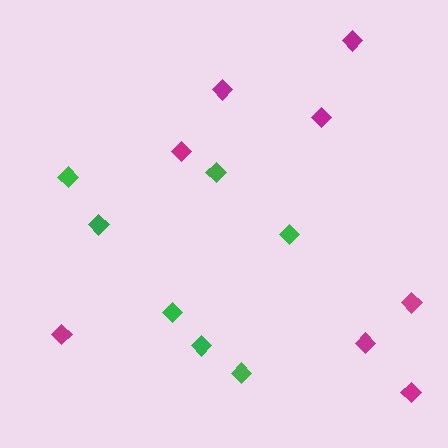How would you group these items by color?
There are 2 groups: one group of green diamonds (7) and one group of magenta diamonds (8).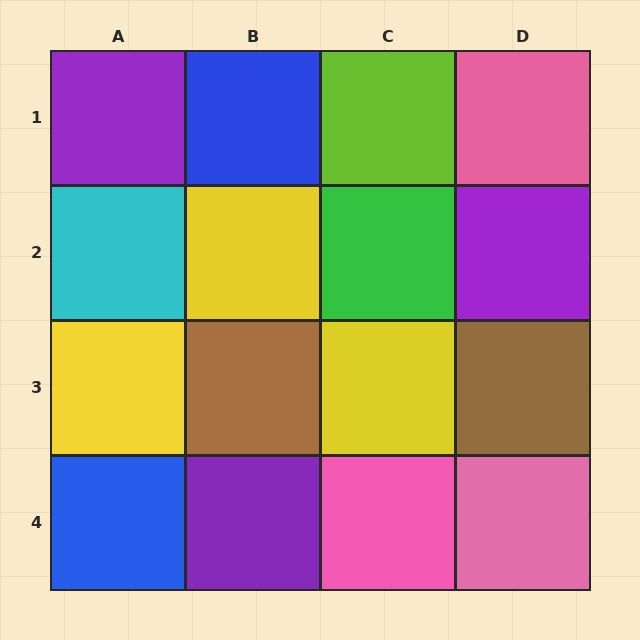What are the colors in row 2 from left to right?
Cyan, yellow, green, purple.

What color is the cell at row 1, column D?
Pink.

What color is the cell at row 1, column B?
Blue.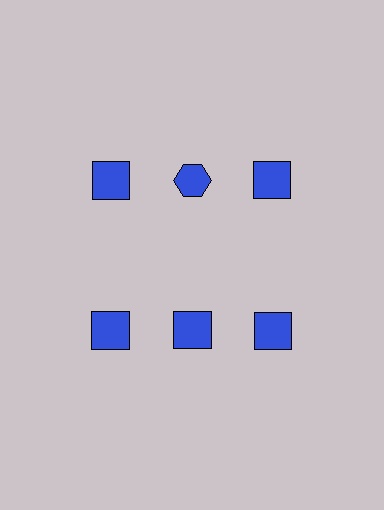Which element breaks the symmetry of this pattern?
The blue hexagon in the top row, second from left column breaks the symmetry. All other shapes are blue squares.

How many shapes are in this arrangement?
There are 6 shapes arranged in a grid pattern.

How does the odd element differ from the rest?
It has a different shape: hexagon instead of square.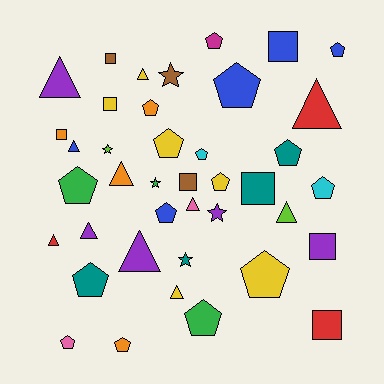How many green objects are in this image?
There are 3 green objects.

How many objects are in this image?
There are 40 objects.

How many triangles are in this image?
There are 11 triangles.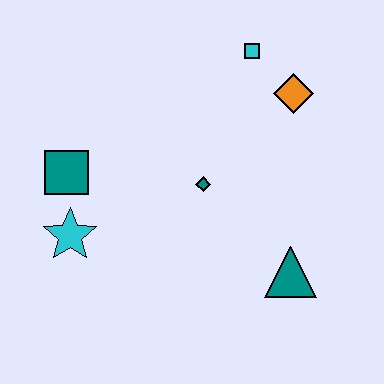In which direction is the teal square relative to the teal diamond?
The teal square is to the left of the teal diamond.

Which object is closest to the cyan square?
The orange diamond is closest to the cyan square.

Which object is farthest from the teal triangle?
The teal square is farthest from the teal triangle.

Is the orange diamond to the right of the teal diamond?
Yes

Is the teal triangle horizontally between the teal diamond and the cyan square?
No